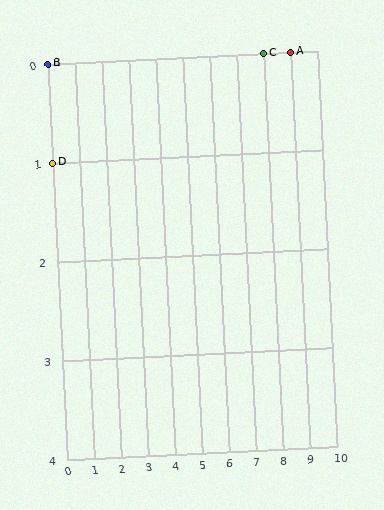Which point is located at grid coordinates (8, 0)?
Point C is at (8, 0).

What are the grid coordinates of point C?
Point C is at grid coordinates (8, 0).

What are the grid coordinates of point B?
Point B is at grid coordinates (0, 0).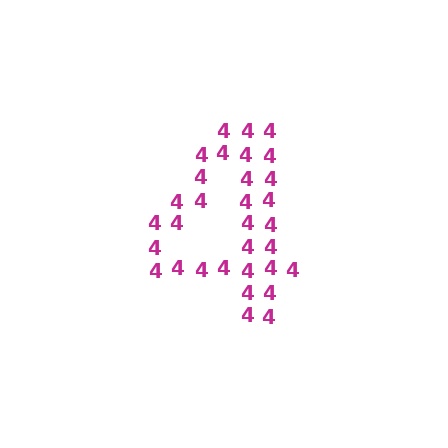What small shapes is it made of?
It is made of small digit 4's.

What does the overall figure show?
The overall figure shows the digit 4.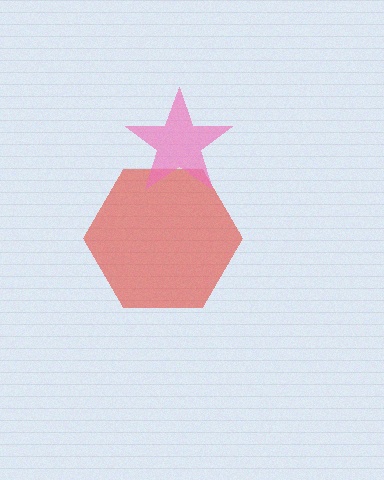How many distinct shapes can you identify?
There are 2 distinct shapes: a red hexagon, a pink star.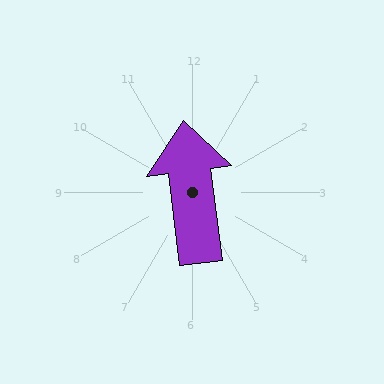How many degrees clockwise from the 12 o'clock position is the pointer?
Approximately 353 degrees.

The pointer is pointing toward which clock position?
Roughly 12 o'clock.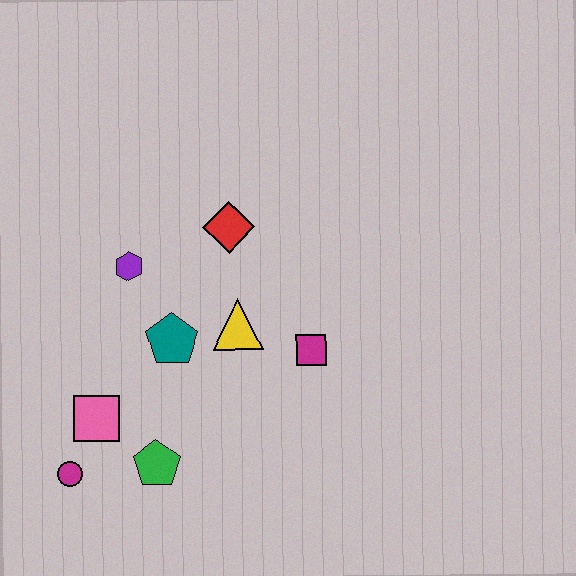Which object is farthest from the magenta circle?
The red diamond is farthest from the magenta circle.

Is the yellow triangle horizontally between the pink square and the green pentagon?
No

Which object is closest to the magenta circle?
The pink square is closest to the magenta circle.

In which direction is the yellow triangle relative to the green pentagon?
The yellow triangle is above the green pentagon.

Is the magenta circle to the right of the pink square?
No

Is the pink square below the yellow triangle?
Yes